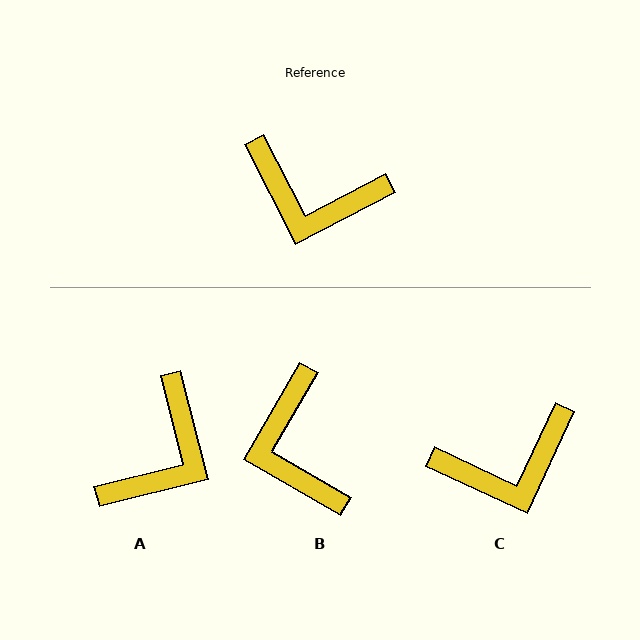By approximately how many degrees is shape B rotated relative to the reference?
Approximately 57 degrees clockwise.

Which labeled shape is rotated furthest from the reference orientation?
A, about 77 degrees away.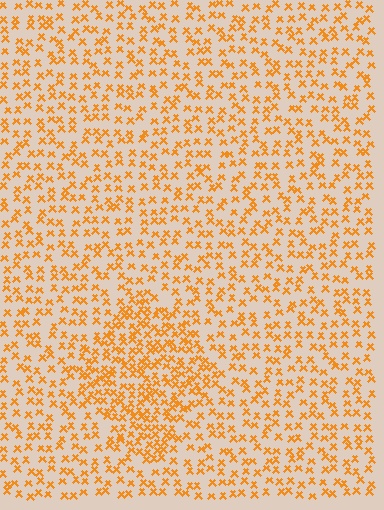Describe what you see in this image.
The image contains small orange elements arranged at two different densities. A diamond-shaped region is visible where the elements are more densely packed than the surrounding area.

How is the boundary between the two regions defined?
The boundary is defined by a change in element density (approximately 1.8x ratio). All elements are the same color, size, and shape.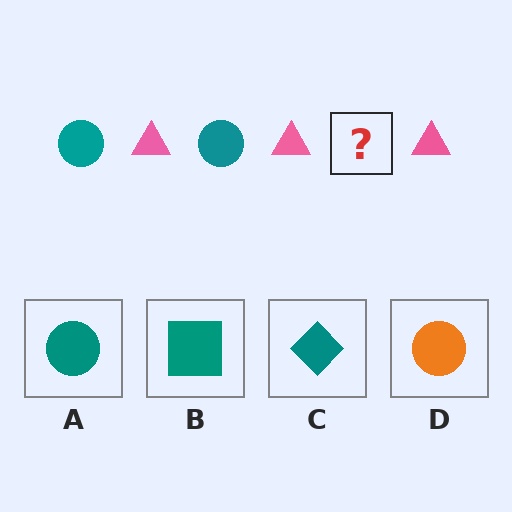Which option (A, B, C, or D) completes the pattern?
A.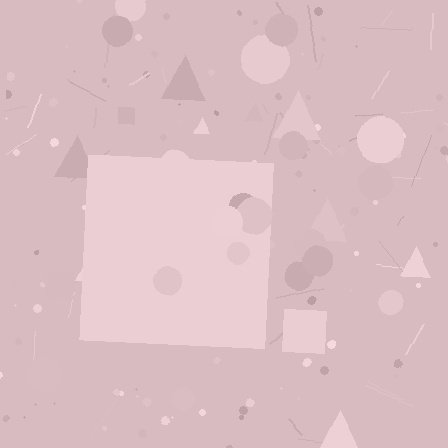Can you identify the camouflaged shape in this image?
The camouflaged shape is a square.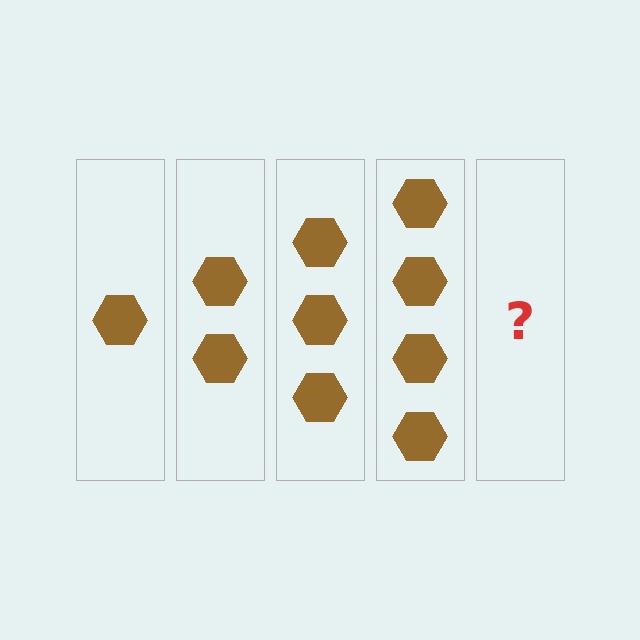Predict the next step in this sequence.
The next step is 5 hexagons.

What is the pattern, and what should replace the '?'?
The pattern is that each step adds one more hexagon. The '?' should be 5 hexagons.